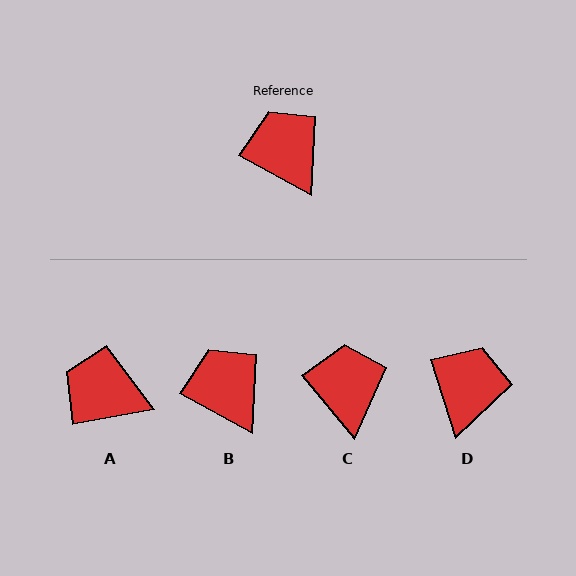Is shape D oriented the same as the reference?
No, it is off by about 44 degrees.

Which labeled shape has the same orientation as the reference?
B.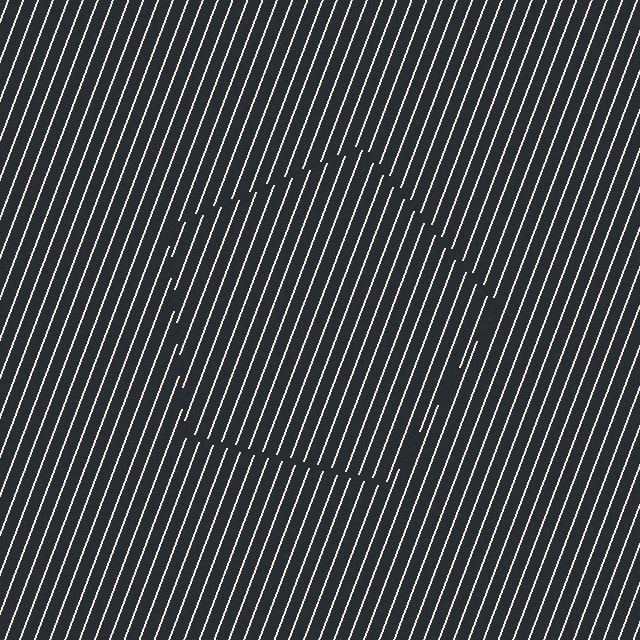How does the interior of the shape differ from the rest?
The interior of the shape contains the same grating, shifted by half a period — the contour is defined by the phase discontinuity where line-ends from the inner and outer gratings abut.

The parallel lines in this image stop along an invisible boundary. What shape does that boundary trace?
An illusory pentagon. The interior of the shape contains the same grating, shifted by half a period — the contour is defined by the phase discontinuity where line-ends from the inner and outer gratings abut.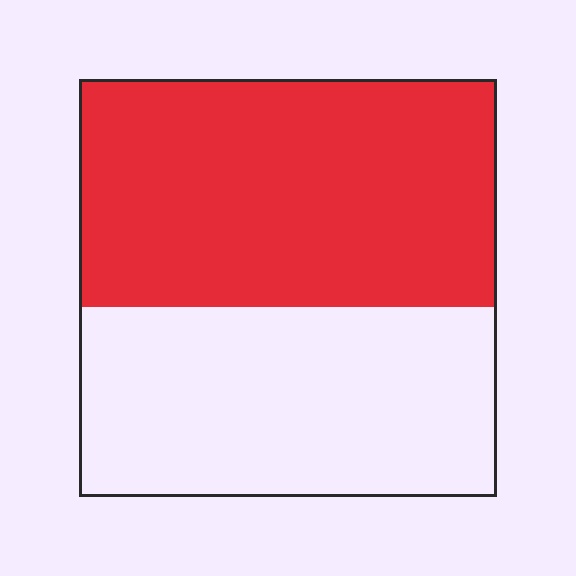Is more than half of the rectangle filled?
Yes.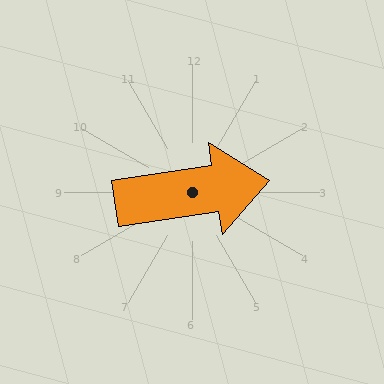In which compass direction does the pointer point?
East.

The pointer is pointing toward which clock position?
Roughly 3 o'clock.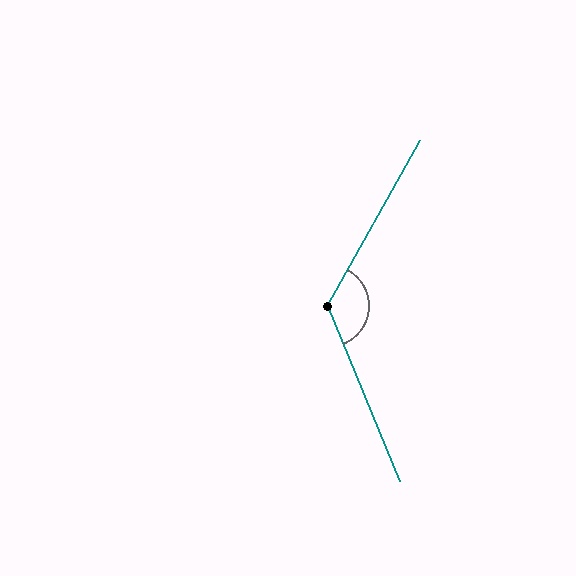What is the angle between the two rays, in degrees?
Approximately 128 degrees.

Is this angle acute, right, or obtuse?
It is obtuse.